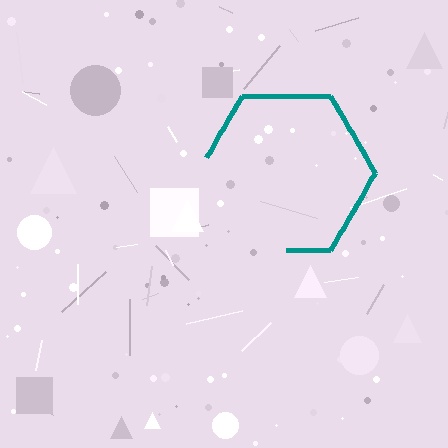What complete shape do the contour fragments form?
The contour fragments form a hexagon.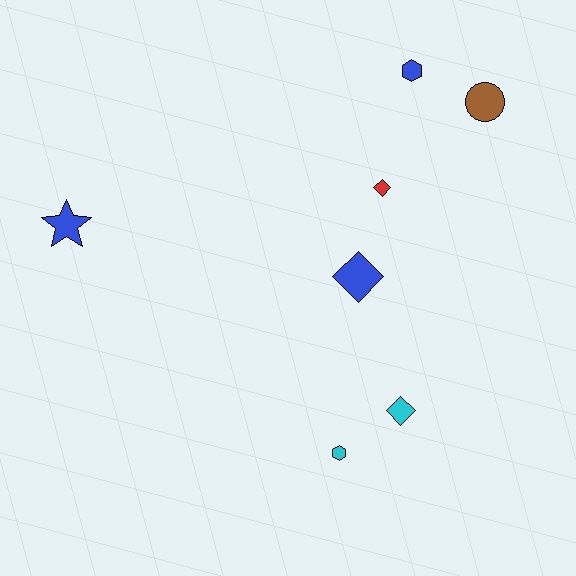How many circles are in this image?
There is 1 circle.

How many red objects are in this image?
There is 1 red object.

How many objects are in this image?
There are 7 objects.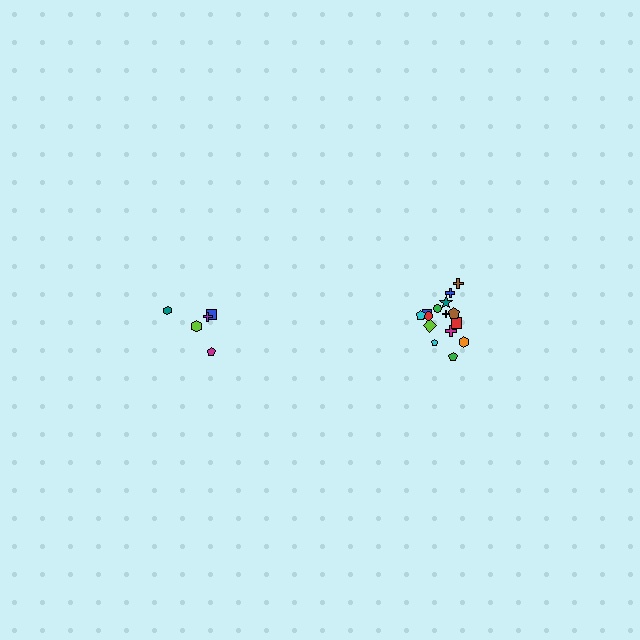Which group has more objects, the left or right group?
The right group.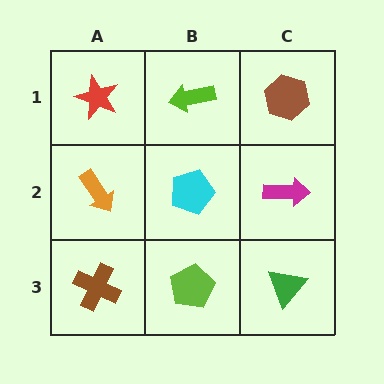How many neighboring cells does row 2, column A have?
3.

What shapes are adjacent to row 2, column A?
A red star (row 1, column A), a brown cross (row 3, column A), a cyan pentagon (row 2, column B).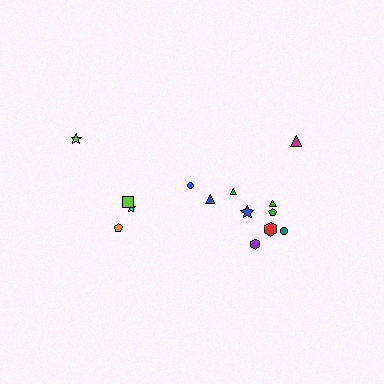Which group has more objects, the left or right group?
The right group.